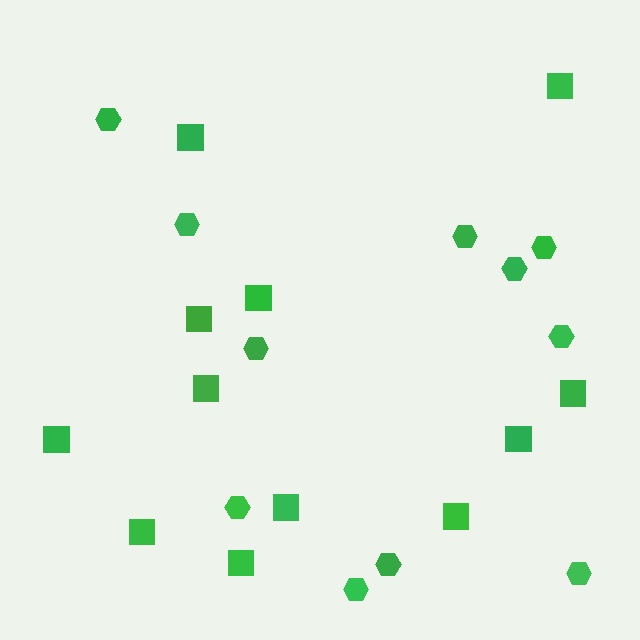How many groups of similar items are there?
There are 2 groups: one group of squares (12) and one group of hexagons (11).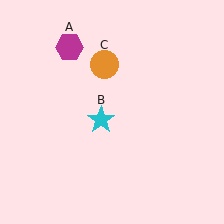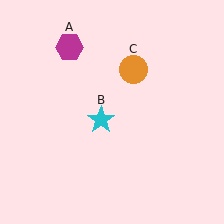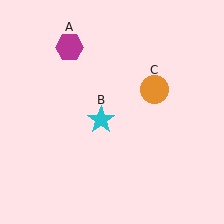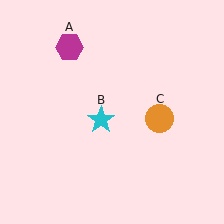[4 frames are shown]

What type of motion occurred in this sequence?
The orange circle (object C) rotated clockwise around the center of the scene.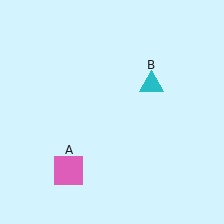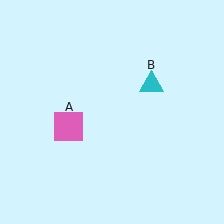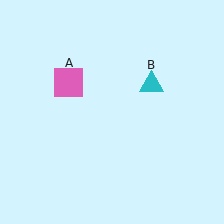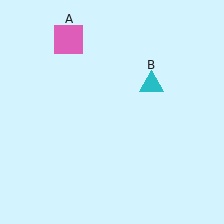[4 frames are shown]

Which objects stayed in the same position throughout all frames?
Cyan triangle (object B) remained stationary.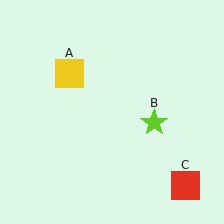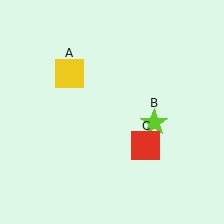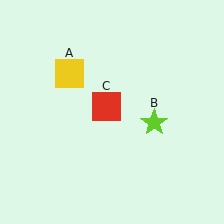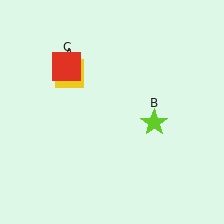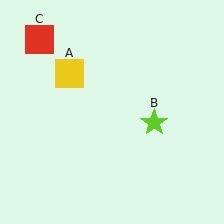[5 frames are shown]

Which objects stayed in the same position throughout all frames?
Yellow square (object A) and lime star (object B) remained stationary.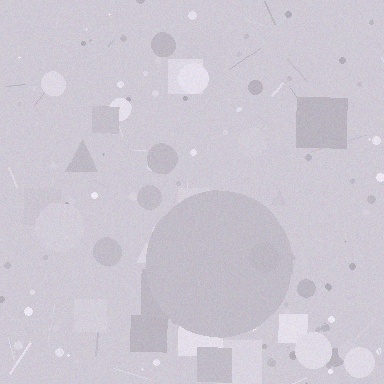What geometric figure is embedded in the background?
A circle is embedded in the background.